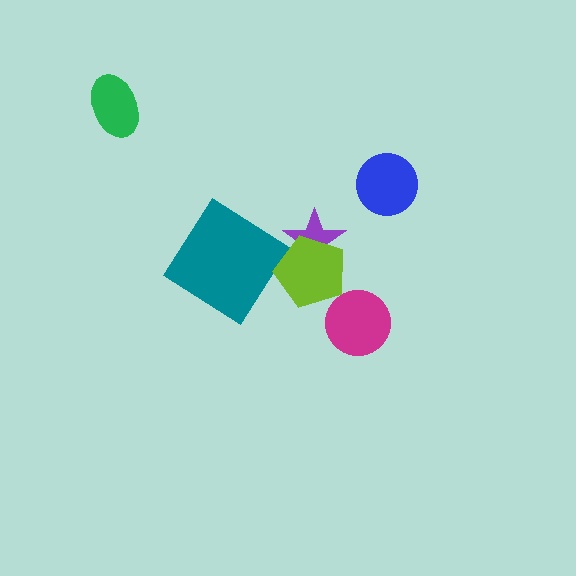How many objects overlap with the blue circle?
0 objects overlap with the blue circle.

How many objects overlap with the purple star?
1 object overlaps with the purple star.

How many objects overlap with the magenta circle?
0 objects overlap with the magenta circle.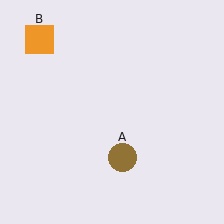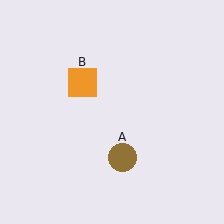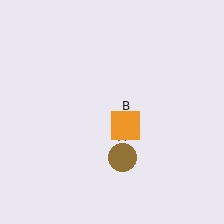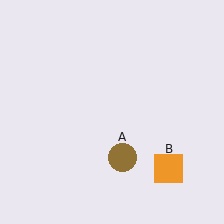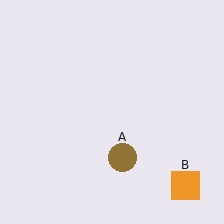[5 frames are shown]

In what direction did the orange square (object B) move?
The orange square (object B) moved down and to the right.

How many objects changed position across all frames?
1 object changed position: orange square (object B).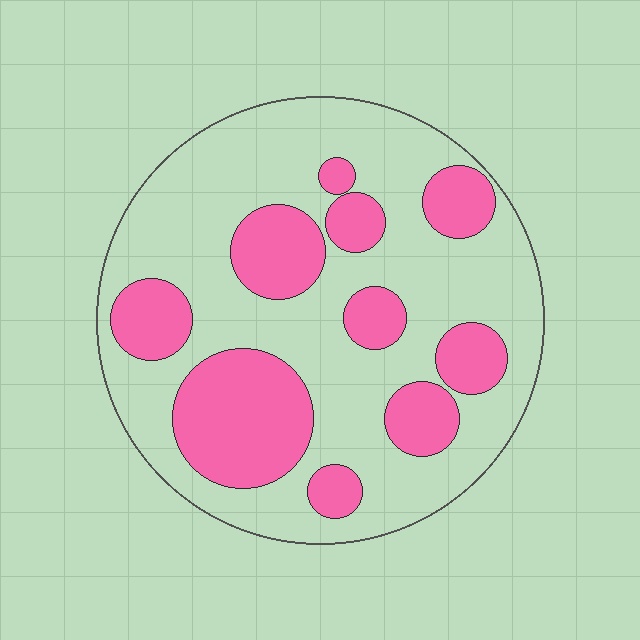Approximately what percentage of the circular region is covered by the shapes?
Approximately 30%.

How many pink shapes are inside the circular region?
10.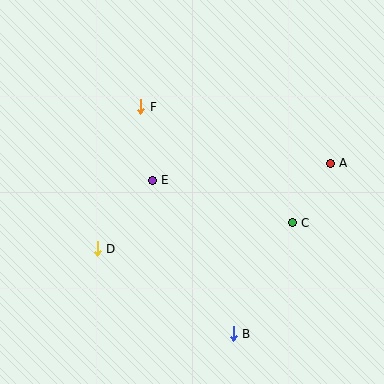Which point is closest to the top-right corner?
Point A is closest to the top-right corner.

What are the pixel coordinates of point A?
Point A is at (330, 163).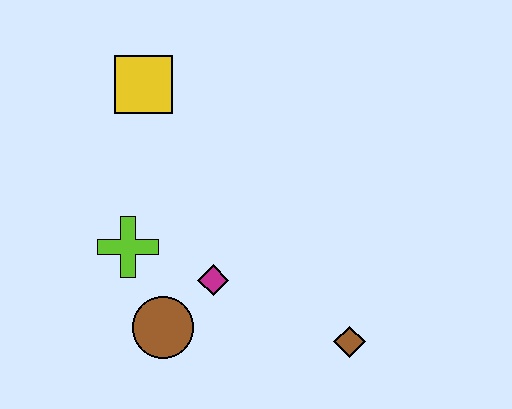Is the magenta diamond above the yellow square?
No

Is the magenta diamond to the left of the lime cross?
No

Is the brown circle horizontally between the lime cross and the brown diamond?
Yes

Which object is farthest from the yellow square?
The brown diamond is farthest from the yellow square.